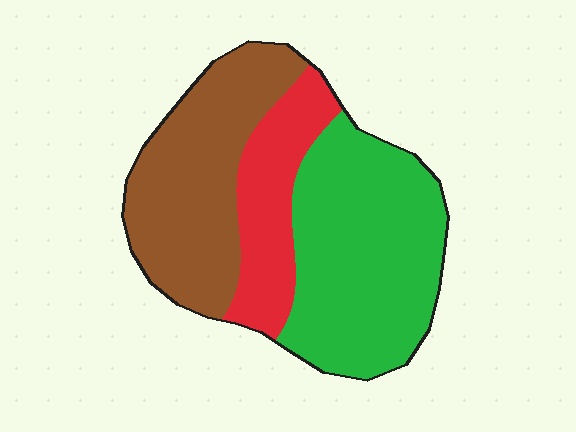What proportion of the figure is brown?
Brown covers 35% of the figure.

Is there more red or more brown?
Brown.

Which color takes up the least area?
Red, at roughly 20%.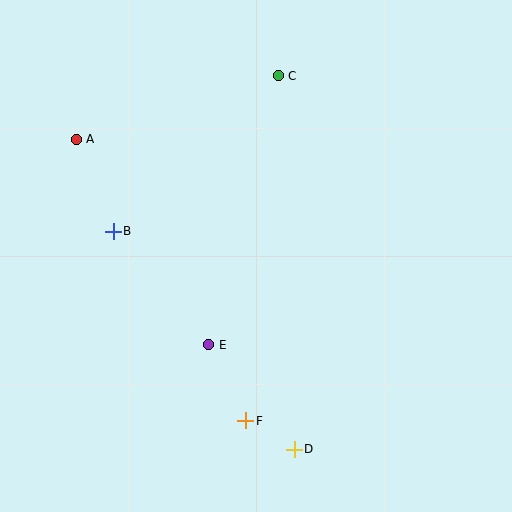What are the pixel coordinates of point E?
Point E is at (209, 345).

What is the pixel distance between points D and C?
The distance between D and C is 374 pixels.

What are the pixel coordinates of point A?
Point A is at (76, 139).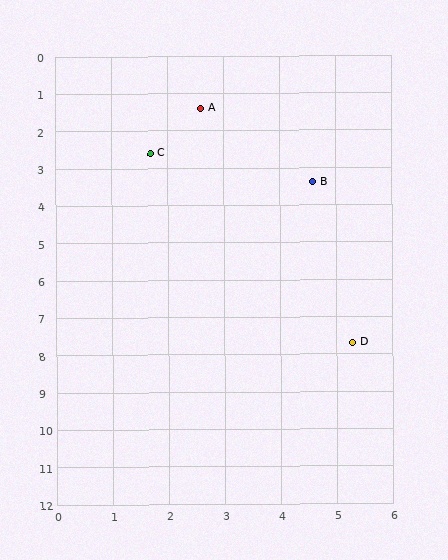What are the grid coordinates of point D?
Point D is at approximately (5.3, 7.7).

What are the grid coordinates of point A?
Point A is at approximately (2.6, 1.4).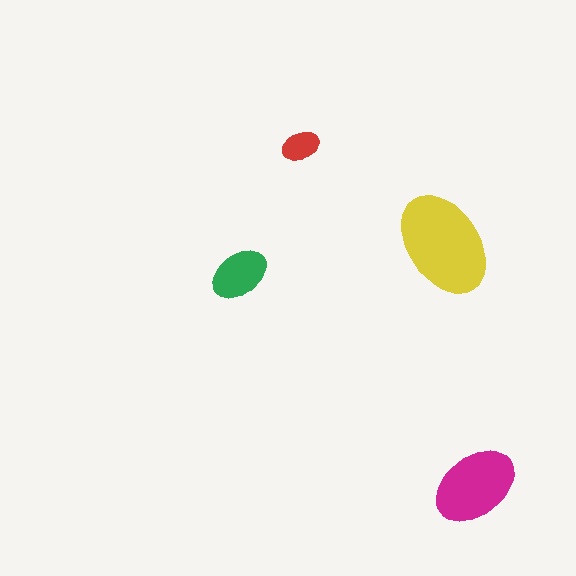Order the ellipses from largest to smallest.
the yellow one, the magenta one, the green one, the red one.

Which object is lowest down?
The magenta ellipse is bottommost.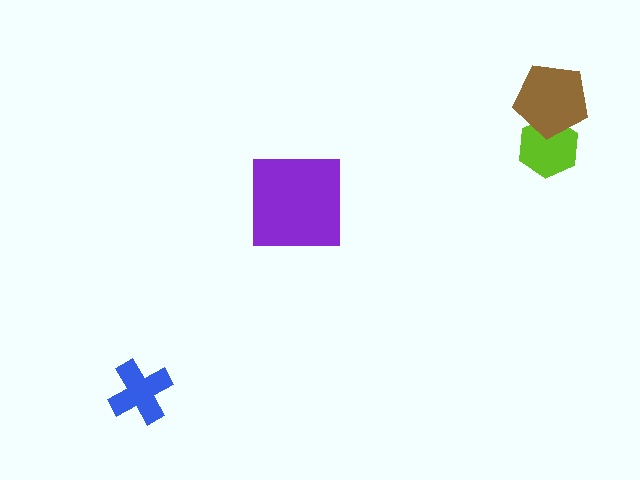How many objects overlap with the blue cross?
0 objects overlap with the blue cross.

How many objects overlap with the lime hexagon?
1 object overlaps with the lime hexagon.